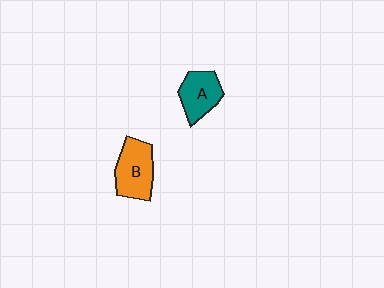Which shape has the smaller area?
Shape A (teal).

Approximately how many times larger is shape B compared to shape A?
Approximately 1.2 times.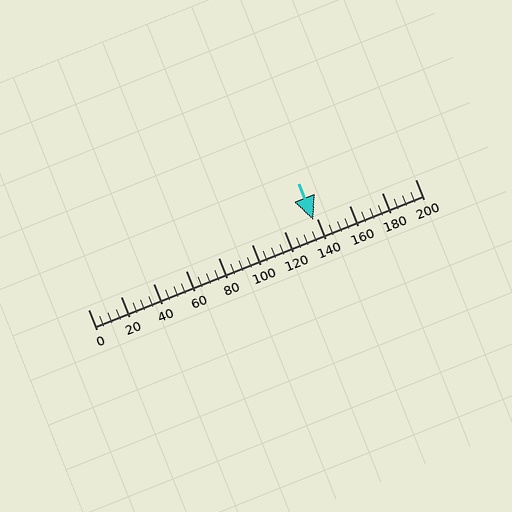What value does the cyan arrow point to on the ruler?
The cyan arrow points to approximately 138.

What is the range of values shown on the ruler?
The ruler shows values from 0 to 200.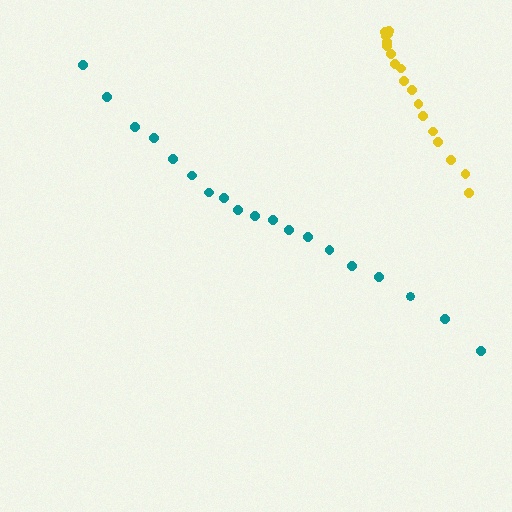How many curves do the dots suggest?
There are 2 distinct paths.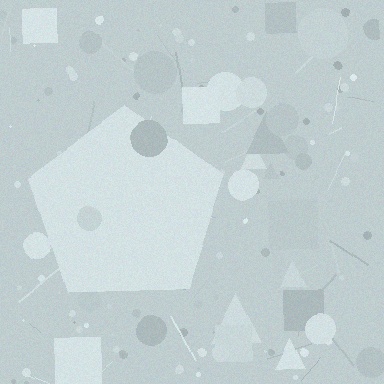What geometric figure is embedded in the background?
A pentagon is embedded in the background.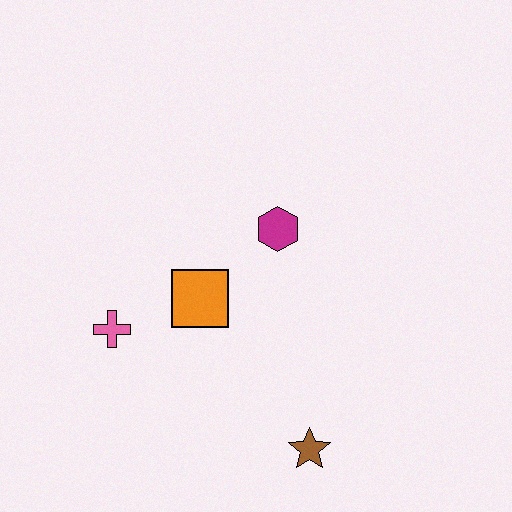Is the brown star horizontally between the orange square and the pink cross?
No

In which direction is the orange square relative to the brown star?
The orange square is above the brown star.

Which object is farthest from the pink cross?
The brown star is farthest from the pink cross.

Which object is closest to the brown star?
The orange square is closest to the brown star.